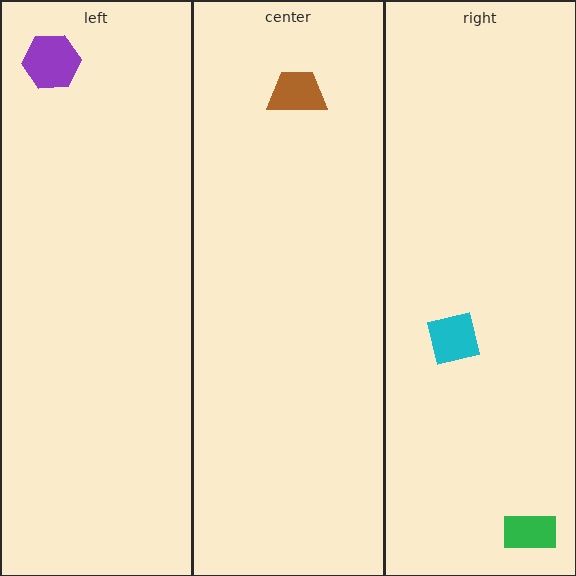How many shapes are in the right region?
2.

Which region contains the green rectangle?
The right region.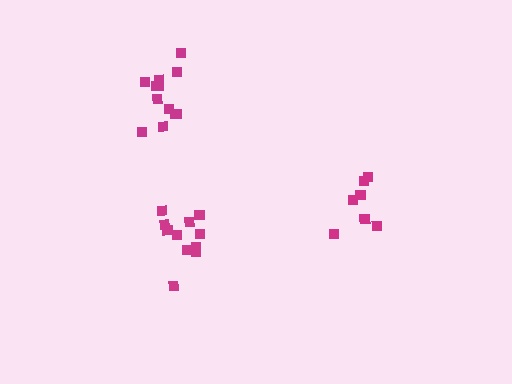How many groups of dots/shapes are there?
There are 3 groups.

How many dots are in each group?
Group 1: 11 dots, Group 2: 7 dots, Group 3: 12 dots (30 total).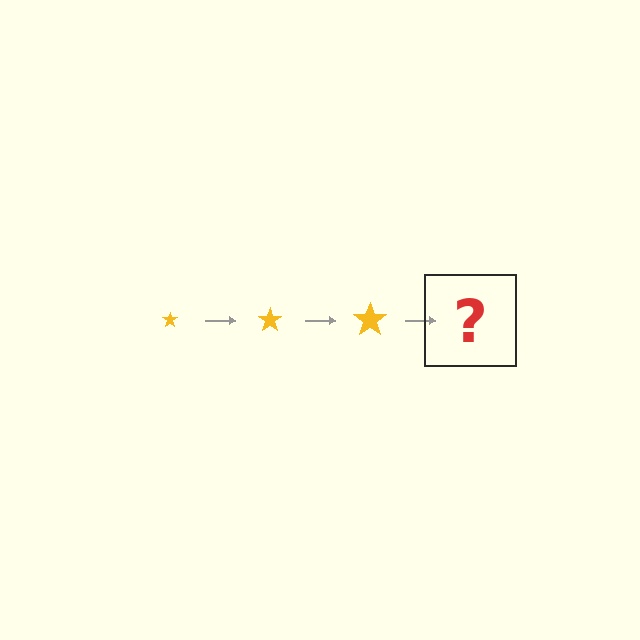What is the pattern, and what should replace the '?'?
The pattern is that the star gets progressively larger each step. The '?' should be a yellow star, larger than the previous one.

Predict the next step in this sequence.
The next step is a yellow star, larger than the previous one.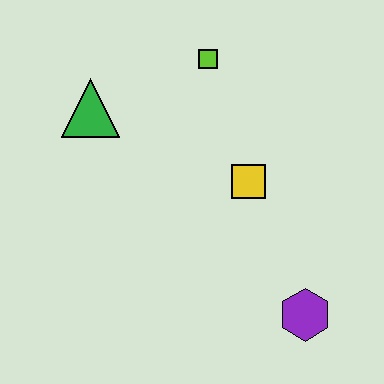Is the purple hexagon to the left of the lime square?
No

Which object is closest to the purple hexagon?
The yellow square is closest to the purple hexagon.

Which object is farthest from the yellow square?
The green triangle is farthest from the yellow square.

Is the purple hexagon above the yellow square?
No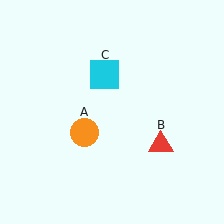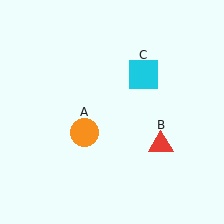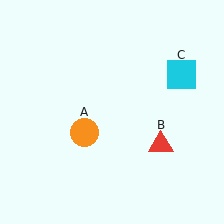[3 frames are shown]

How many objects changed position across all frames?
1 object changed position: cyan square (object C).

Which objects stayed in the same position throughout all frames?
Orange circle (object A) and red triangle (object B) remained stationary.